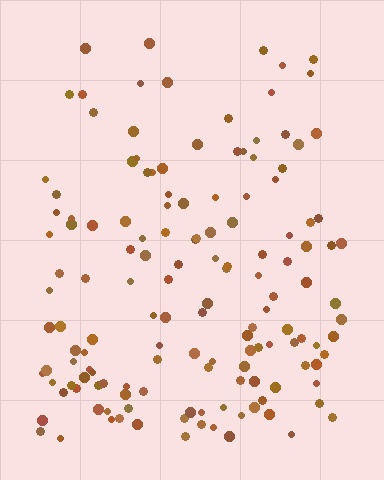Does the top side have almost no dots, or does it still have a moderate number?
Still a moderate number, just noticeably fewer than the bottom.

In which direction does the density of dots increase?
From top to bottom, with the bottom side densest.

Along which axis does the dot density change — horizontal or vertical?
Vertical.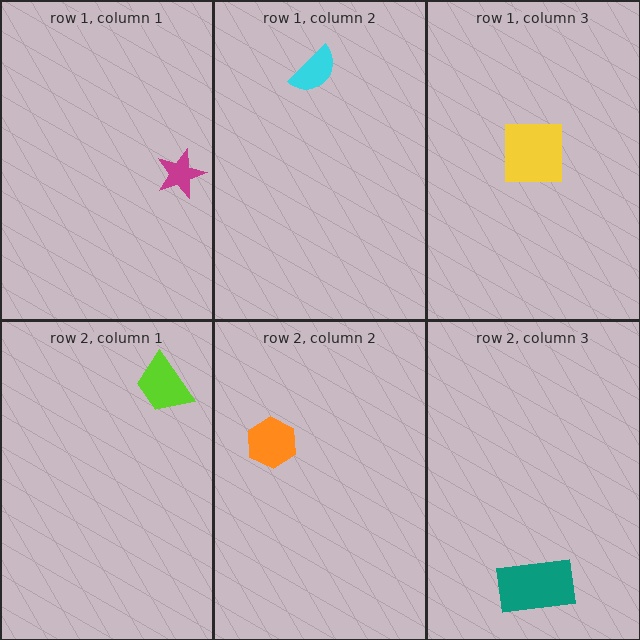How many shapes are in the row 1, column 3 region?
1.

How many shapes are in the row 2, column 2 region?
1.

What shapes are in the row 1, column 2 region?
The cyan semicircle.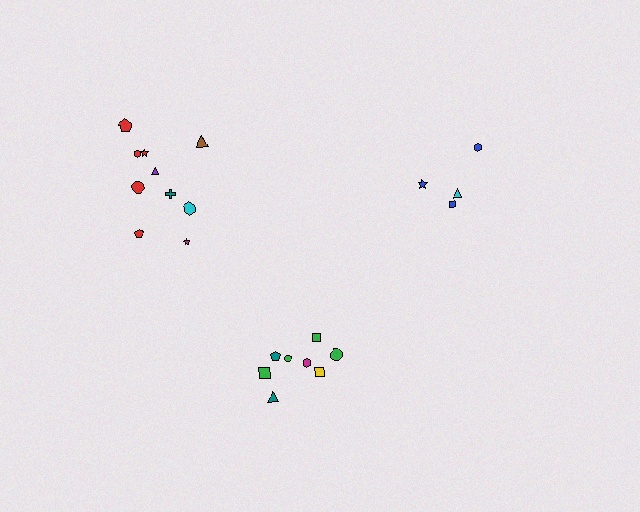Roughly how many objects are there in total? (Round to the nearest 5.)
Roughly 20 objects in total.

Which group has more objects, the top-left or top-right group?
The top-left group.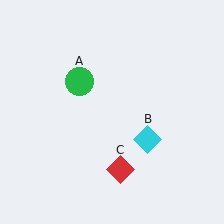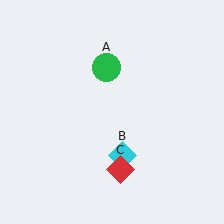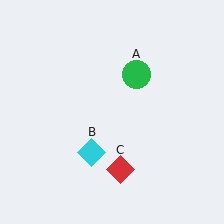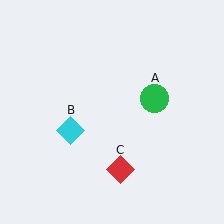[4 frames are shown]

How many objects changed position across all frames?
2 objects changed position: green circle (object A), cyan diamond (object B).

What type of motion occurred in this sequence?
The green circle (object A), cyan diamond (object B) rotated clockwise around the center of the scene.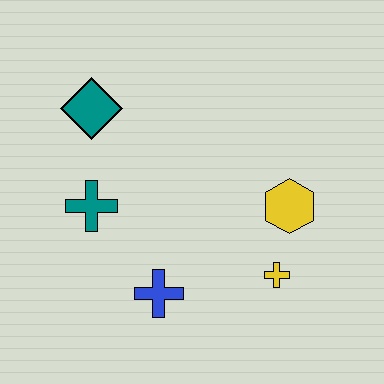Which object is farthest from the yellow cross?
The teal diamond is farthest from the yellow cross.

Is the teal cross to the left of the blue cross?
Yes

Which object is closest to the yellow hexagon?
The yellow cross is closest to the yellow hexagon.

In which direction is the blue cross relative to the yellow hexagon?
The blue cross is to the left of the yellow hexagon.